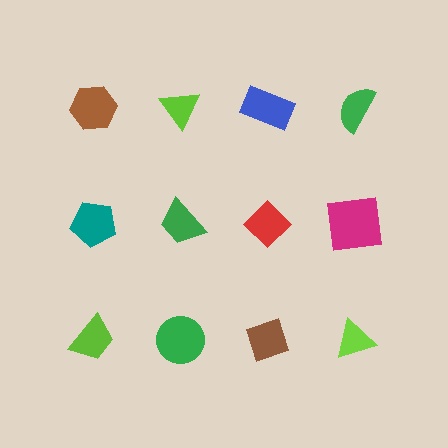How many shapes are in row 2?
4 shapes.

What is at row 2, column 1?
A teal pentagon.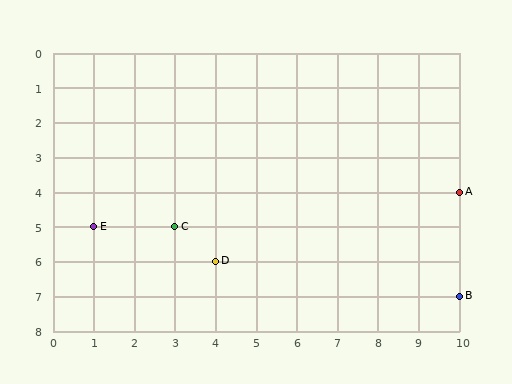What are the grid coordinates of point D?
Point D is at grid coordinates (4, 6).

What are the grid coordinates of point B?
Point B is at grid coordinates (10, 7).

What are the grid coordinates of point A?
Point A is at grid coordinates (10, 4).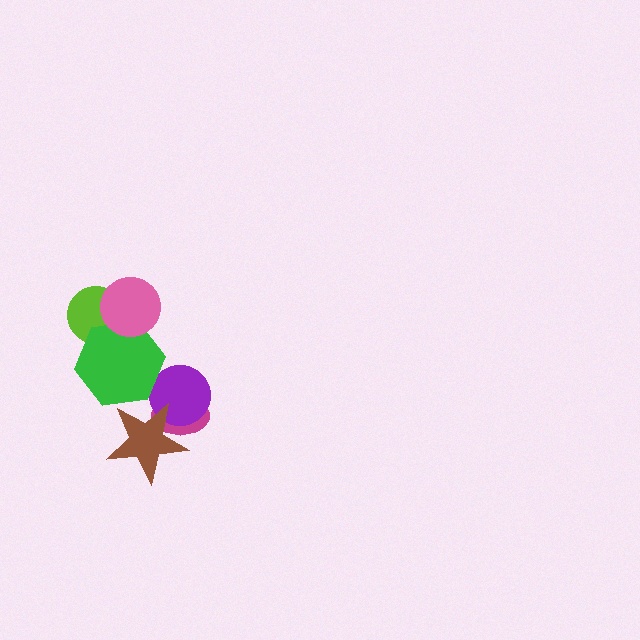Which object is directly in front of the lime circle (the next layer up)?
The green hexagon is directly in front of the lime circle.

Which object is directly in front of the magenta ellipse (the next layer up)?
The purple circle is directly in front of the magenta ellipse.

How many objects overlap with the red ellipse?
3 objects overlap with the red ellipse.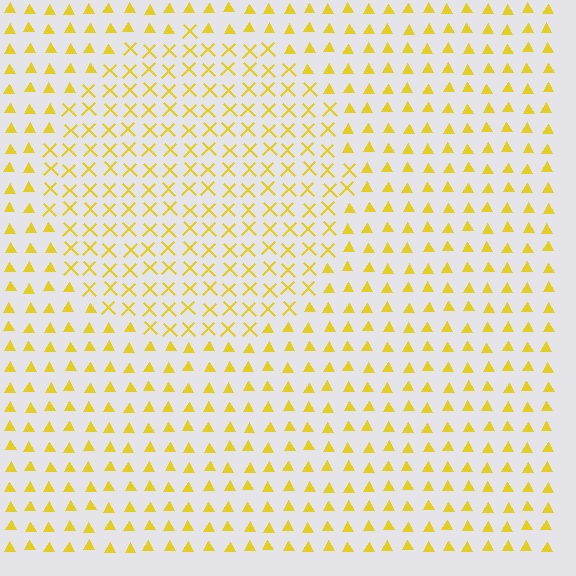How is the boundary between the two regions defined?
The boundary is defined by a change in element shape: X marks inside vs. triangles outside. All elements share the same color and spacing.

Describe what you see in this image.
The image is filled with small yellow elements arranged in a uniform grid. A circle-shaped region contains X marks, while the surrounding area contains triangles. The boundary is defined purely by the change in element shape.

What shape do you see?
I see a circle.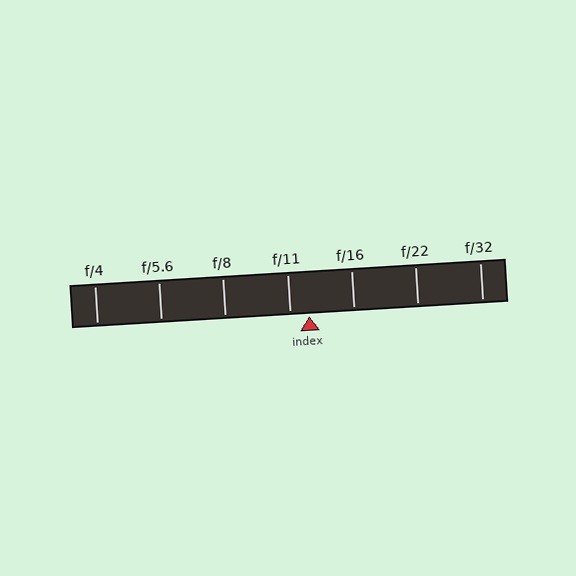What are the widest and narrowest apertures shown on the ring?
The widest aperture shown is f/4 and the narrowest is f/32.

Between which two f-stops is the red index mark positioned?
The index mark is between f/11 and f/16.